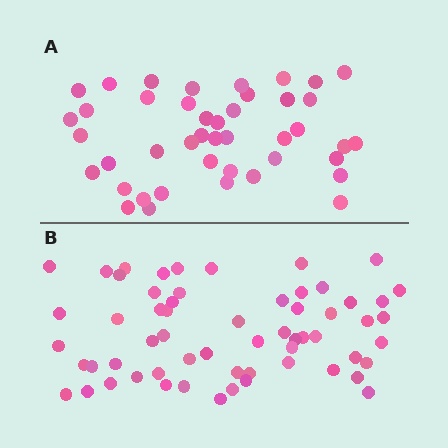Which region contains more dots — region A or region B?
Region B (the bottom region) has more dots.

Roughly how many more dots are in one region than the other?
Region B has approximately 15 more dots than region A.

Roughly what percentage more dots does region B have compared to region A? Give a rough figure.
About 40% more.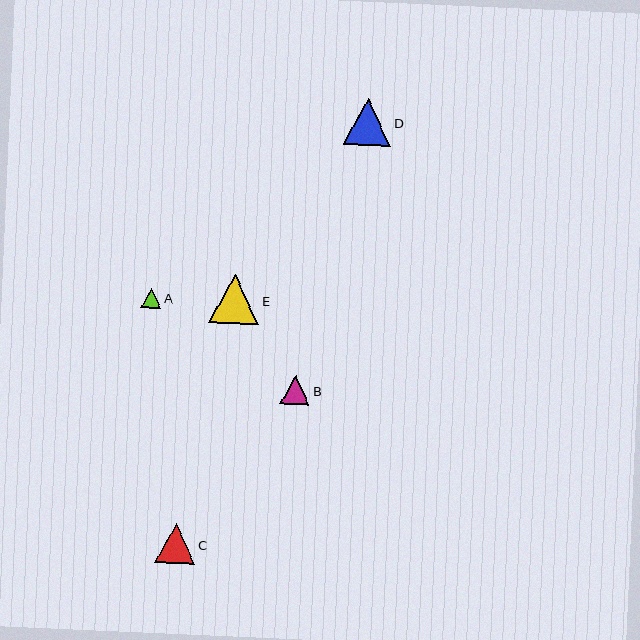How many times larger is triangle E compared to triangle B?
Triangle E is approximately 1.7 times the size of triangle B.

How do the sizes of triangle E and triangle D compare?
Triangle E and triangle D are approximately the same size.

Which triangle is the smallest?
Triangle A is the smallest with a size of approximately 20 pixels.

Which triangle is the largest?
Triangle E is the largest with a size of approximately 50 pixels.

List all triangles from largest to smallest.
From largest to smallest: E, D, C, B, A.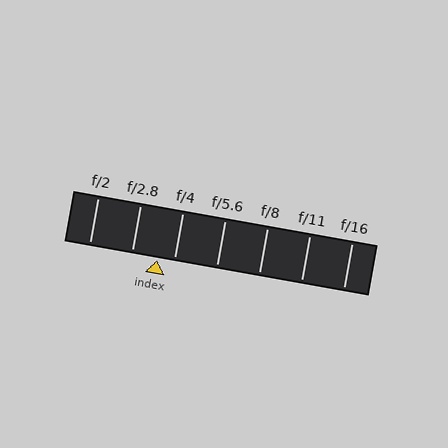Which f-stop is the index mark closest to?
The index mark is closest to f/4.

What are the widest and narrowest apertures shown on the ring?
The widest aperture shown is f/2 and the narrowest is f/16.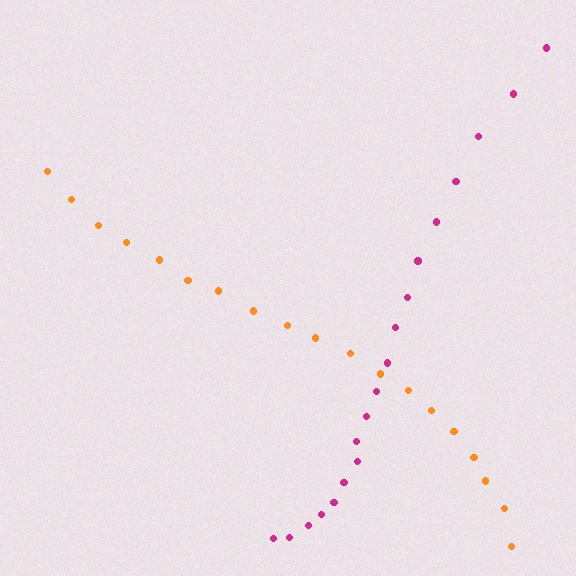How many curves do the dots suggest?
There are 2 distinct paths.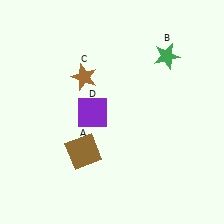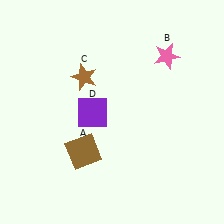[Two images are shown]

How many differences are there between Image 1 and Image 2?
There is 1 difference between the two images.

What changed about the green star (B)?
In Image 1, B is green. In Image 2, it changed to pink.